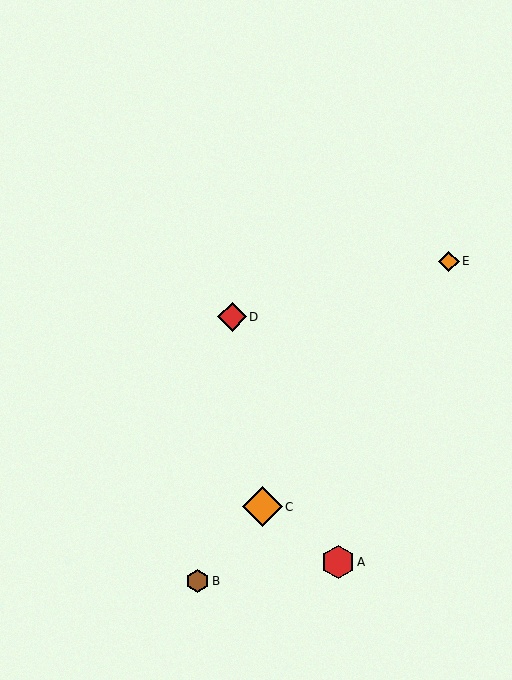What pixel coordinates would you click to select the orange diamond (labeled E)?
Click at (449, 261) to select the orange diamond E.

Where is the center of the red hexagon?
The center of the red hexagon is at (338, 562).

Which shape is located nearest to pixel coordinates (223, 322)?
The red diamond (labeled D) at (232, 317) is nearest to that location.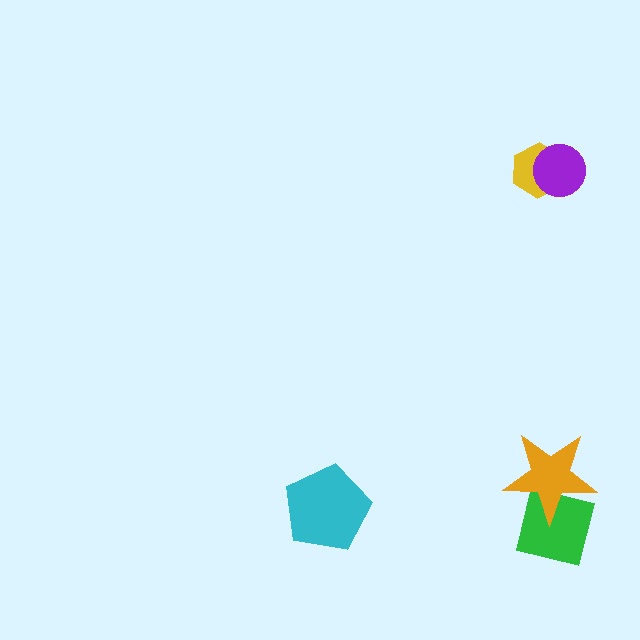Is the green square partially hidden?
Yes, it is partially covered by another shape.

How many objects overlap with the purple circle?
1 object overlaps with the purple circle.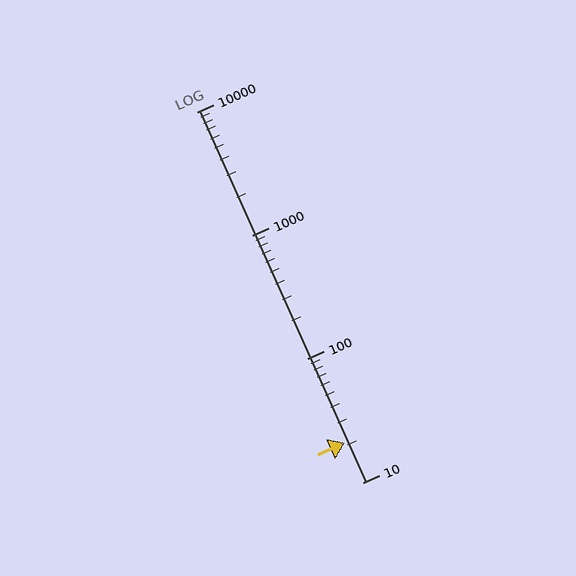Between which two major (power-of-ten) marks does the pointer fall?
The pointer is between 10 and 100.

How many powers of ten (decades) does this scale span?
The scale spans 3 decades, from 10 to 10000.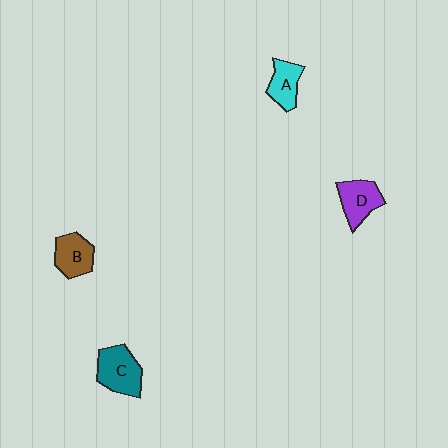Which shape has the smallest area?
Shape A (cyan).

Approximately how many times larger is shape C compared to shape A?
Approximately 1.4 times.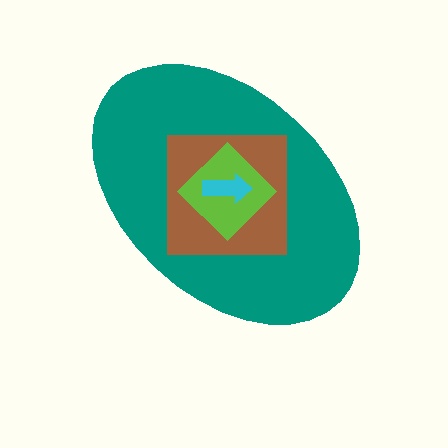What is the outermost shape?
The teal ellipse.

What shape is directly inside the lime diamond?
The cyan arrow.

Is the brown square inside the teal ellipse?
Yes.